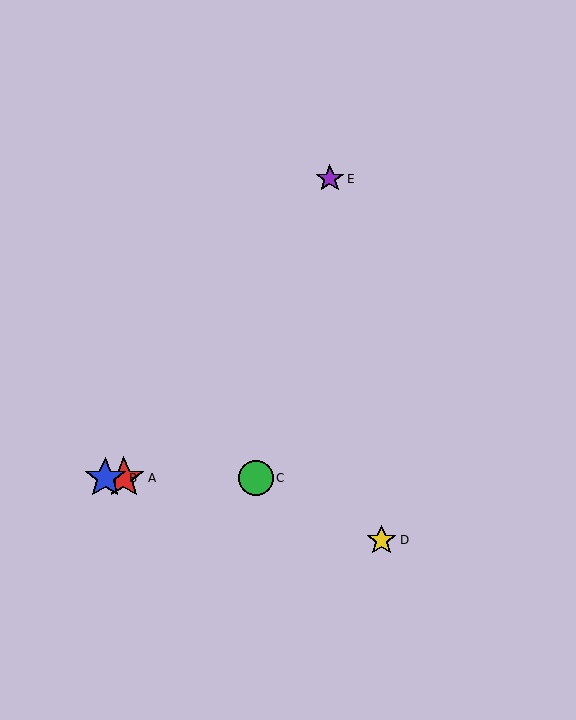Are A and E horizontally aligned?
No, A is at y≈478 and E is at y≈179.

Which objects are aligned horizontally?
Objects A, B, C are aligned horizontally.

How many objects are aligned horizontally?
3 objects (A, B, C) are aligned horizontally.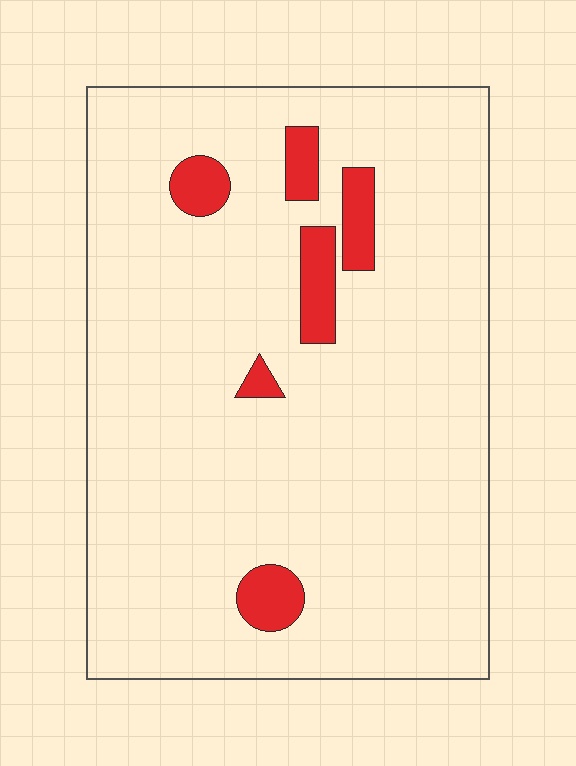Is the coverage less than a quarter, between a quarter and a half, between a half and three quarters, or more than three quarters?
Less than a quarter.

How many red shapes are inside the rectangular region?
6.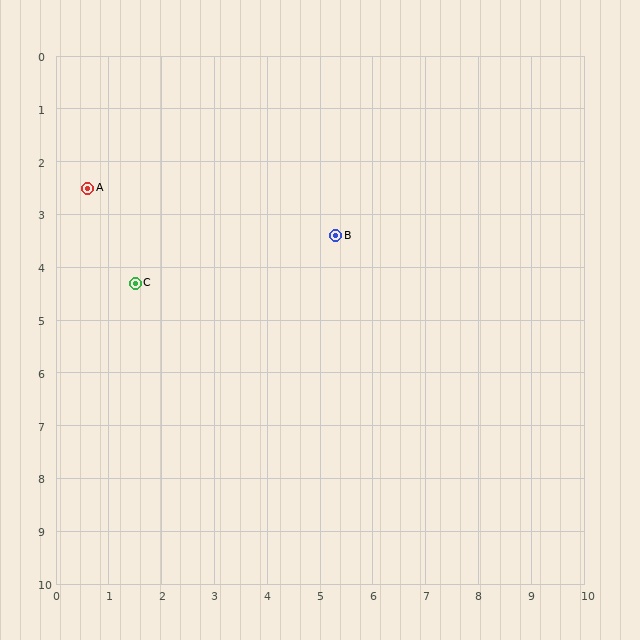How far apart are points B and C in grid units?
Points B and C are about 3.9 grid units apart.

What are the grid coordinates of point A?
Point A is at approximately (0.6, 2.5).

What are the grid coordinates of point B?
Point B is at approximately (5.3, 3.4).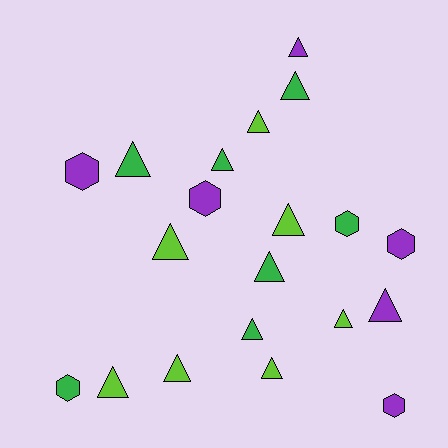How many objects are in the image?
There are 20 objects.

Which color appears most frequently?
Lime, with 7 objects.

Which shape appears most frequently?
Triangle, with 14 objects.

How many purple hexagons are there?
There are 4 purple hexagons.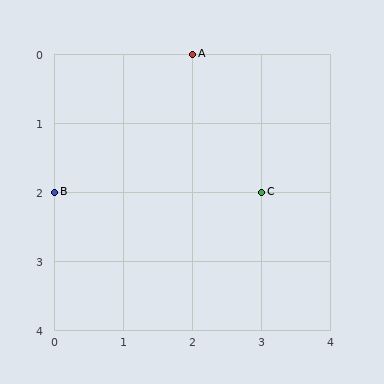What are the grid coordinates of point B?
Point B is at grid coordinates (0, 2).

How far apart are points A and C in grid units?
Points A and C are 1 column and 2 rows apart (about 2.2 grid units diagonally).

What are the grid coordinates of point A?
Point A is at grid coordinates (2, 0).